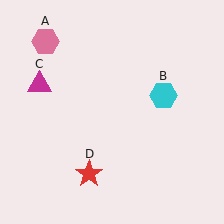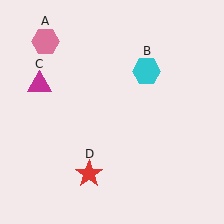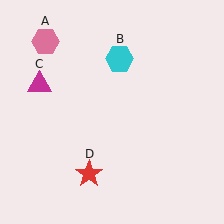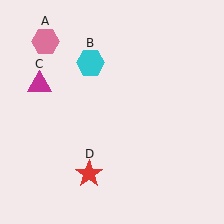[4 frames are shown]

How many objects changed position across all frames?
1 object changed position: cyan hexagon (object B).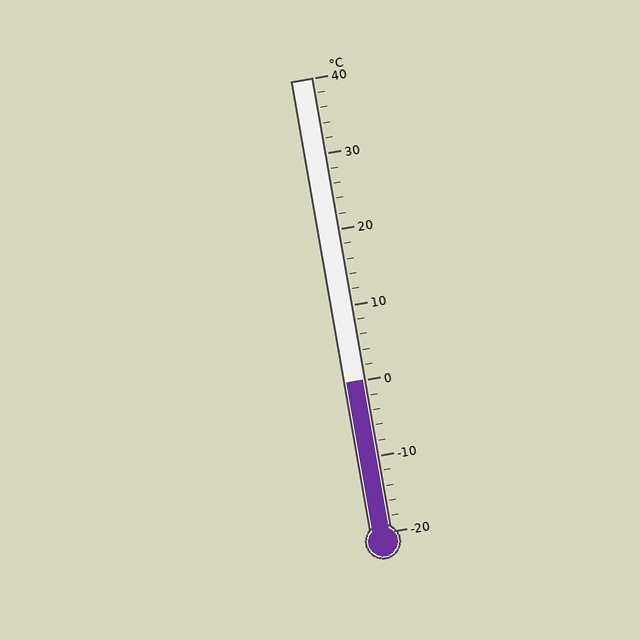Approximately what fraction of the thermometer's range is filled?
The thermometer is filled to approximately 35% of its range.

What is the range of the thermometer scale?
The thermometer scale ranges from -20°C to 40°C.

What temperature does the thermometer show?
The thermometer shows approximately 0°C.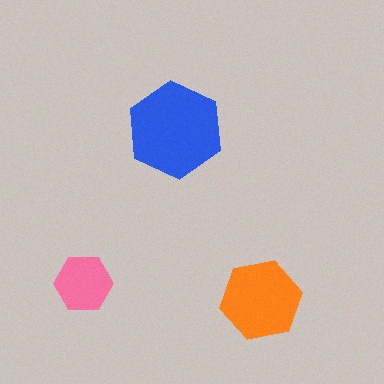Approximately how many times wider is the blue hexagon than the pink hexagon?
About 1.5 times wider.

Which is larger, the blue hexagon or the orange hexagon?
The blue one.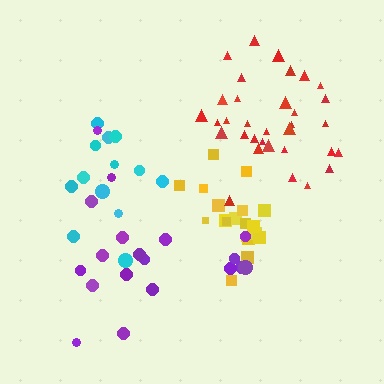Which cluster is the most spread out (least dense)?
Purple.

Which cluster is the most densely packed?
Yellow.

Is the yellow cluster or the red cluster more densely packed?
Yellow.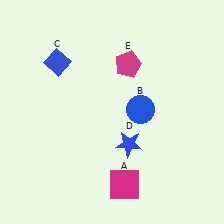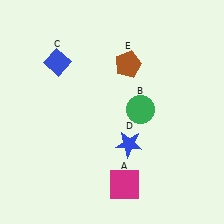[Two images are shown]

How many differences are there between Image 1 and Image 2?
There are 2 differences between the two images.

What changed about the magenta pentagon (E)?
In Image 1, E is magenta. In Image 2, it changed to brown.